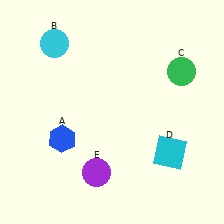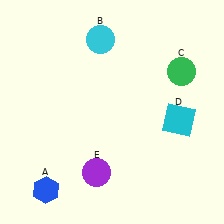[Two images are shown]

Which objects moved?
The objects that moved are: the blue hexagon (A), the cyan circle (B), the cyan square (D).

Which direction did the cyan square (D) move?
The cyan square (D) moved up.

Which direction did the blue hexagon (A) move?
The blue hexagon (A) moved down.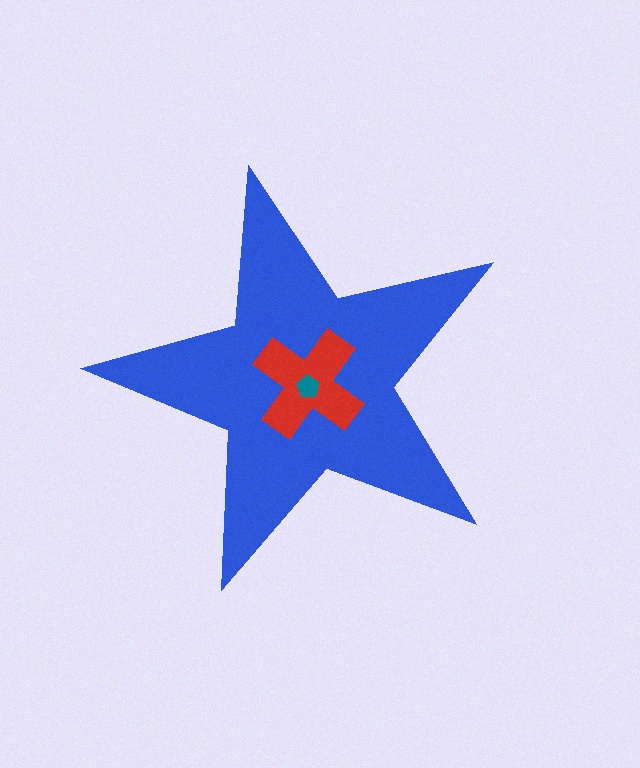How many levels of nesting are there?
3.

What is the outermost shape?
The blue star.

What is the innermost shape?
The teal pentagon.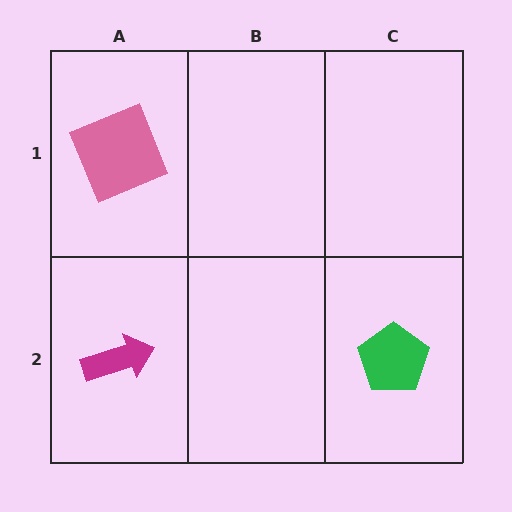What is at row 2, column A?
A magenta arrow.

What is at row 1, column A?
A pink square.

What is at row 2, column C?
A green pentagon.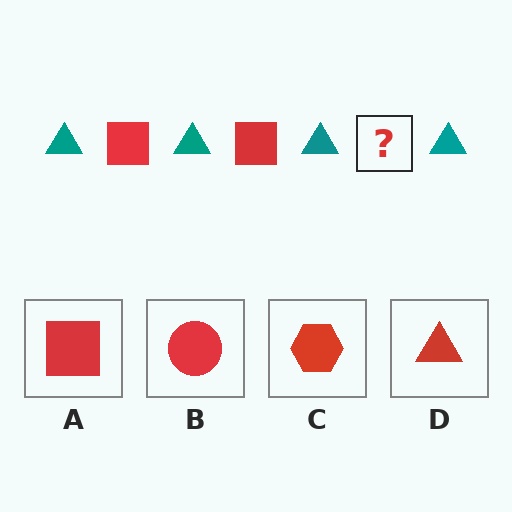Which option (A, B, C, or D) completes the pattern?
A.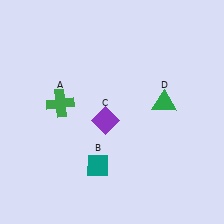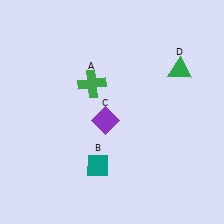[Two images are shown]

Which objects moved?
The objects that moved are: the green cross (A), the green triangle (D).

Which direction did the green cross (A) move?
The green cross (A) moved right.